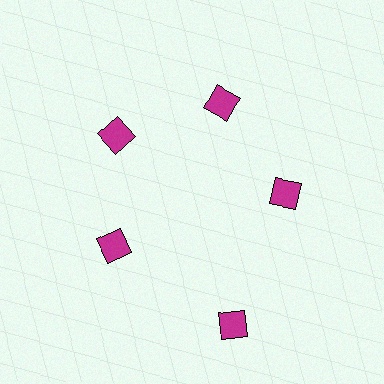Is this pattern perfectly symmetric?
No. The 5 magenta diamonds are arranged in a ring, but one element near the 5 o'clock position is pushed outward from the center, breaking the 5-fold rotational symmetry.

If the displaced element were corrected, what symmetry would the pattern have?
It would have 5-fold rotational symmetry — the pattern would map onto itself every 72 degrees.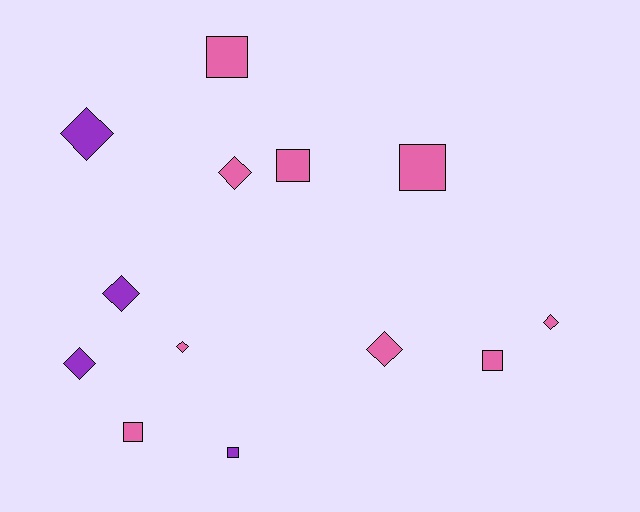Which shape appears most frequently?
Diamond, with 7 objects.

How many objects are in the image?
There are 13 objects.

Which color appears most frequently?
Pink, with 9 objects.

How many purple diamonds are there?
There are 3 purple diamonds.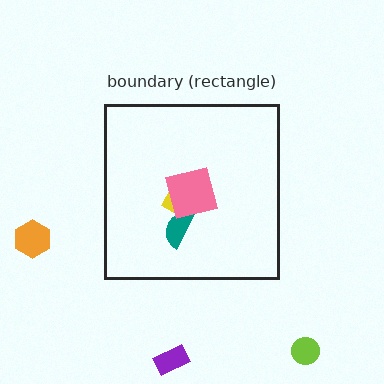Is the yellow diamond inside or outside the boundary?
Inside.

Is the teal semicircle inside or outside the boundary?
Inside.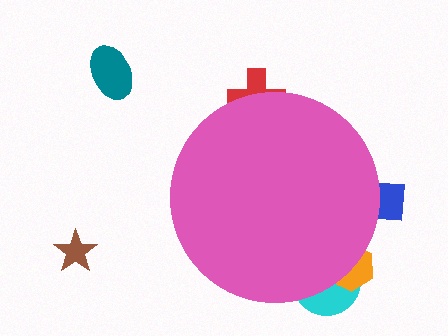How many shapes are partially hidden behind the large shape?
4 shapes are partially hidden.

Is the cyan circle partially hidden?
Yes, the cyan circle is partially hidden behind the pink circle.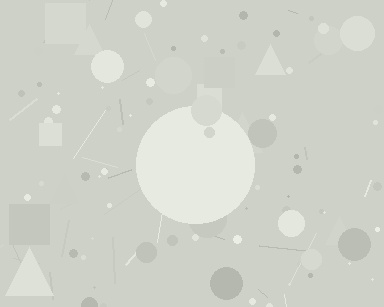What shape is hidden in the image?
A circle is hidden in the image.